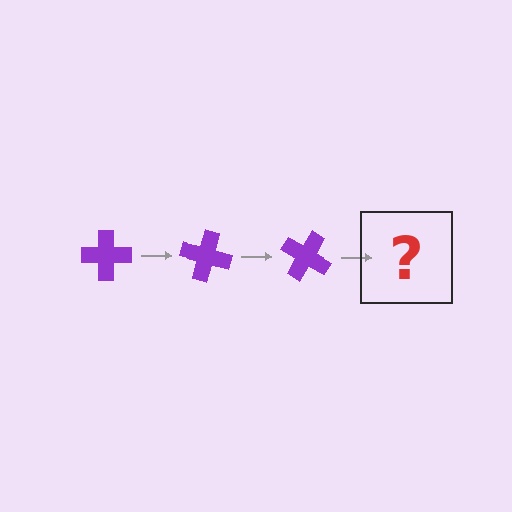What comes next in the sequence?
The next element should be a purple cross rotated 45 degrees.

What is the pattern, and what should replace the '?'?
The pattern is that the cross rotates 15 degrees each step. The '?' should be a purple cross rotated 45 degrees.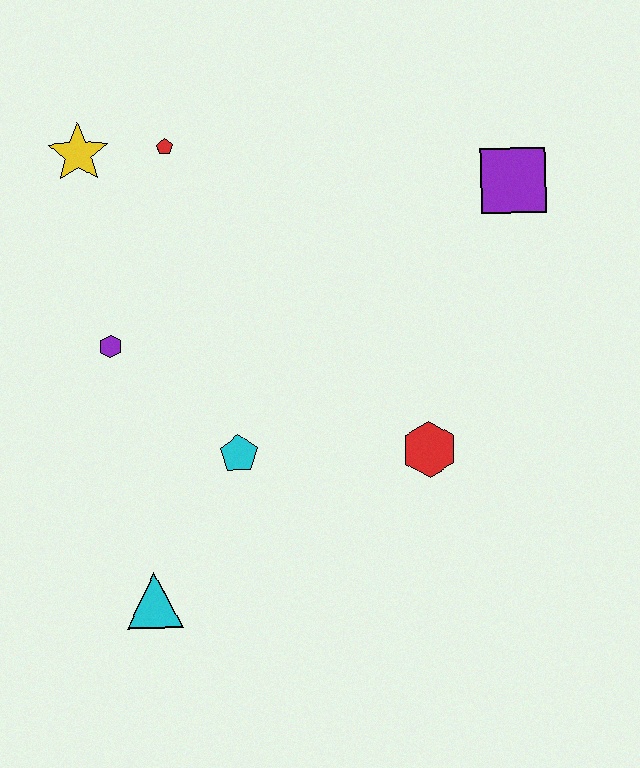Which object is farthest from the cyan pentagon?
The purple square is farthest from the cyan pentagon.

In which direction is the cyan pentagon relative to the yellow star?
The cyan pentagon is below the yellow star.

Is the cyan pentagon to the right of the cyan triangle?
Yes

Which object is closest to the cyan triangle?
The cyan pentagon is closest to the cyan triangle.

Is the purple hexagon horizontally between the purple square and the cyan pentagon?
No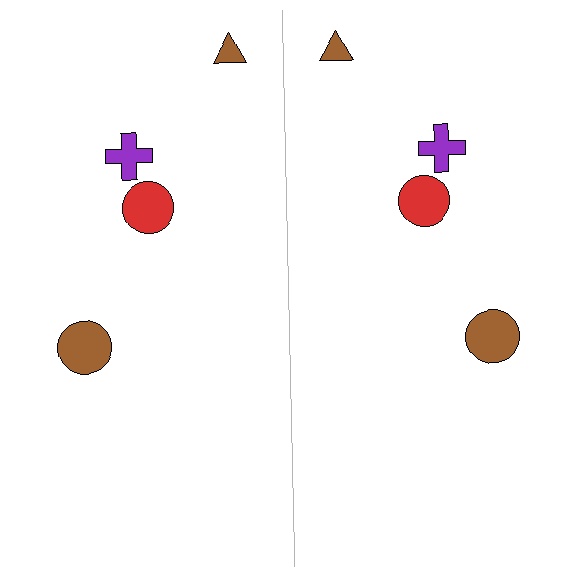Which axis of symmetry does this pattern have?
The pattern has a vertical axis of symmetry running through the center of the image.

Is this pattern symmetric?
Yes, this pattern has bilateral (reflection) symmetry.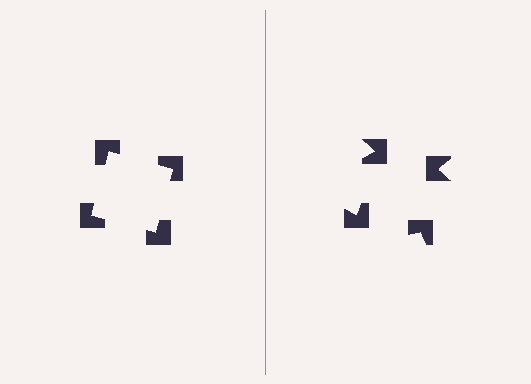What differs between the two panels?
The notched squares are positioned identically on both sides; only the wedge orientations differ. On the left they align to a square; on the right they are misaligned.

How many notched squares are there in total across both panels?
8 — 4 on each side.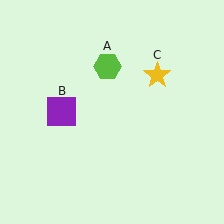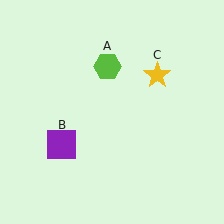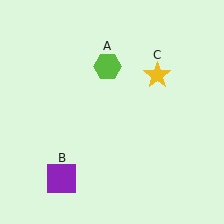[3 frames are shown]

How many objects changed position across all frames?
1 object changed position: purple square (object B).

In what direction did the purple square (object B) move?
The purple square (object B) moved down.